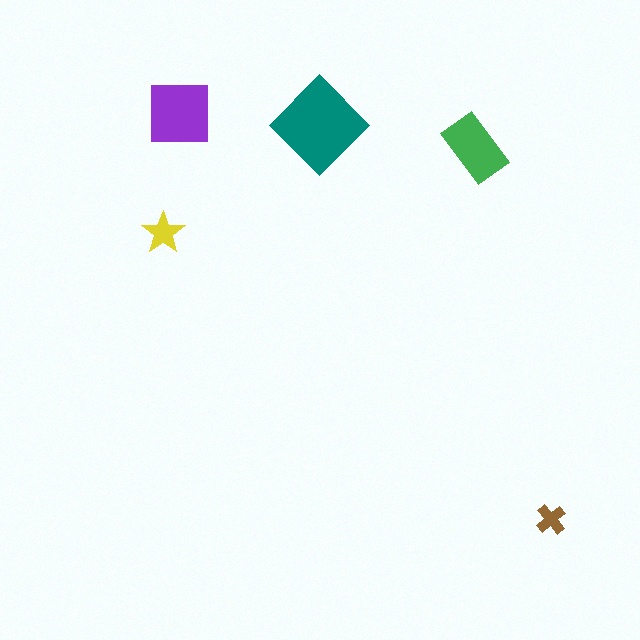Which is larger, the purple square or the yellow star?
The purple square.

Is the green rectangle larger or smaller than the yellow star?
Larger.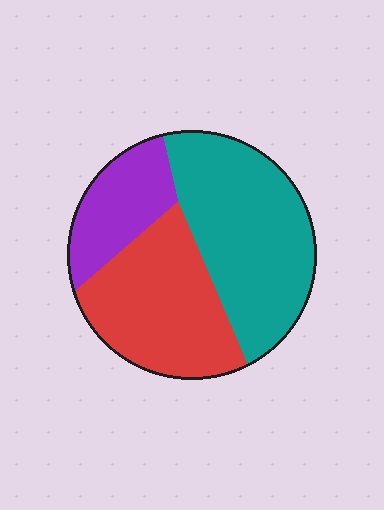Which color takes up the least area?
Purple, at roughly 20%.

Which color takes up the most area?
Teal, at roughly 45%.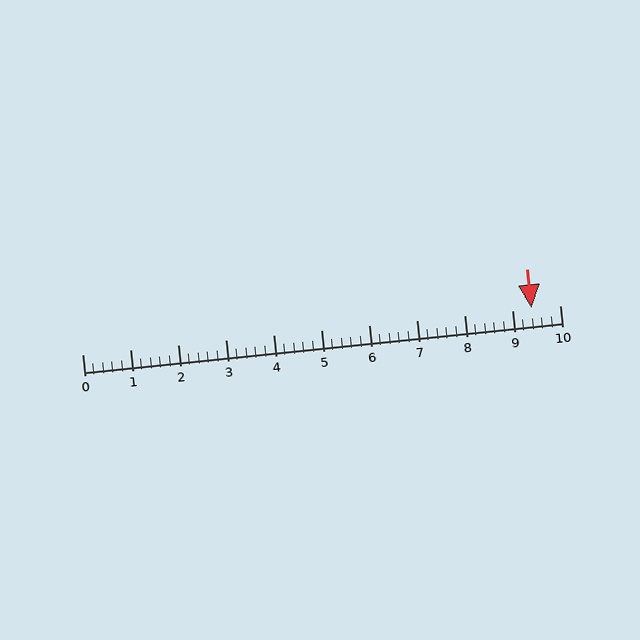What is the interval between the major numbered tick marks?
The major tick marks are spaced 1 units apart.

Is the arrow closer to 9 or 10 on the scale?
The arrow is closer to 9.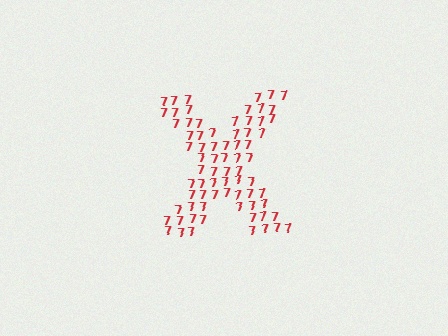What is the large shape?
The large shape is the letter X.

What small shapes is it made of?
It is made of small digit 7's.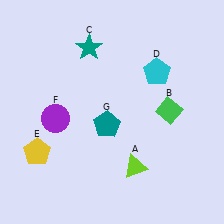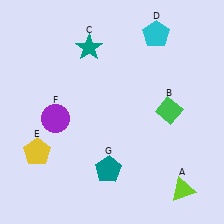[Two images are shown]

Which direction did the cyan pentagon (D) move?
The cyan pentagon (D) moved up.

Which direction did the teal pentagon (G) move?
The teal pentagon (G) moved down.